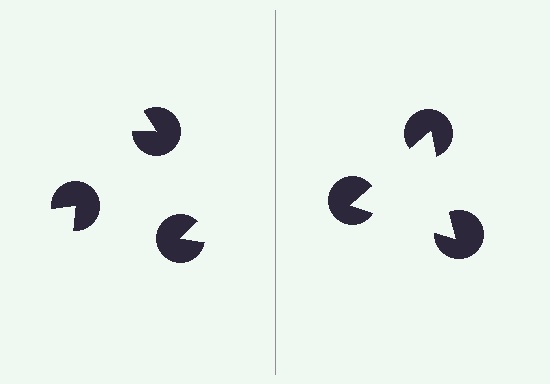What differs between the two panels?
The pac-man discs are positioned identically on both sides; only the wedge orientations differ. On the right they align to a triangle; on the left they are misaligned.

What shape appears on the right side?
An illusory triangle.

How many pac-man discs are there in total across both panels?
6 — 3 on each side.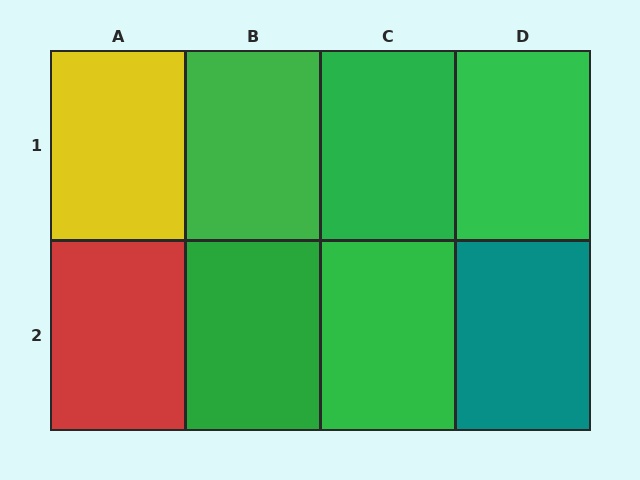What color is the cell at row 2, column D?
Teal.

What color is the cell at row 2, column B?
Green.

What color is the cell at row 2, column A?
Red.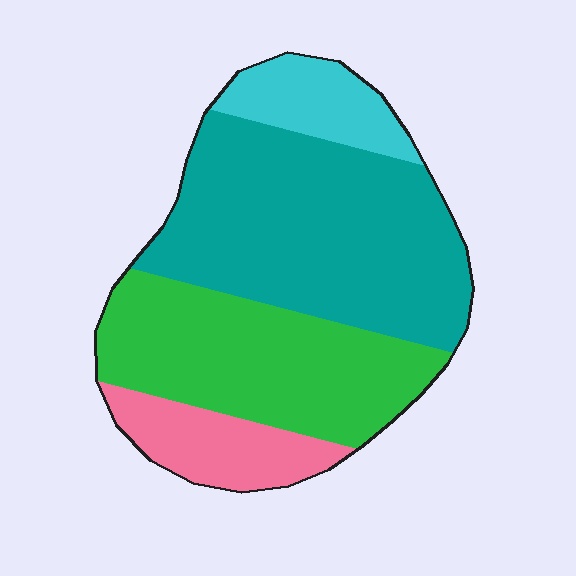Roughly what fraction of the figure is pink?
Pink takes up about one eighth (1/8) of the figure.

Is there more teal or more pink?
Teal.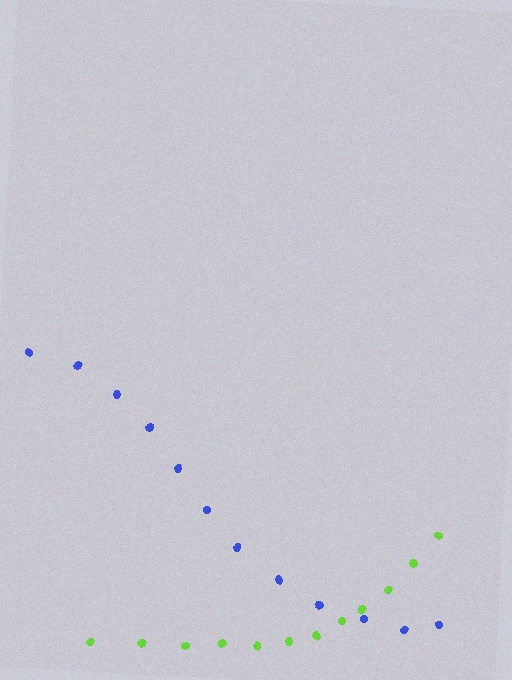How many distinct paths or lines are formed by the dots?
There are 2 distinct paths.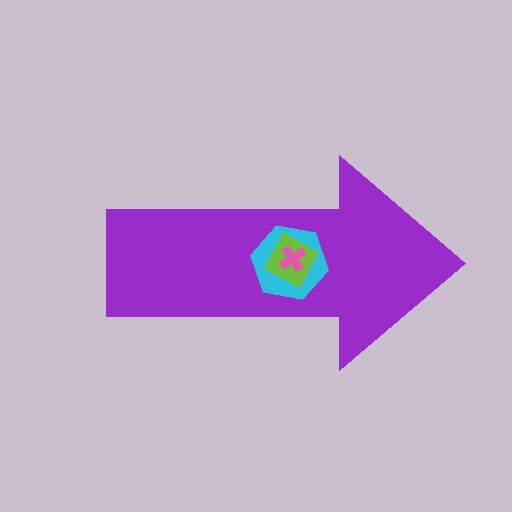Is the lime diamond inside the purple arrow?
Yes.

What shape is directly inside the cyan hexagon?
The lime diamond.